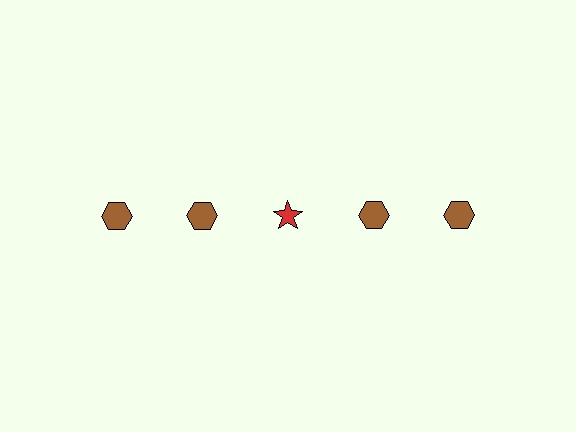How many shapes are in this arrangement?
There are 5 shapes arranged in a grid pattern.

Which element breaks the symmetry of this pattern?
The red star in the top row, center column breaks the symmetry. All other shapes are brown hexagons.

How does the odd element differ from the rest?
It differs in both color (red instead of brown) and shape (star instead of hexagon).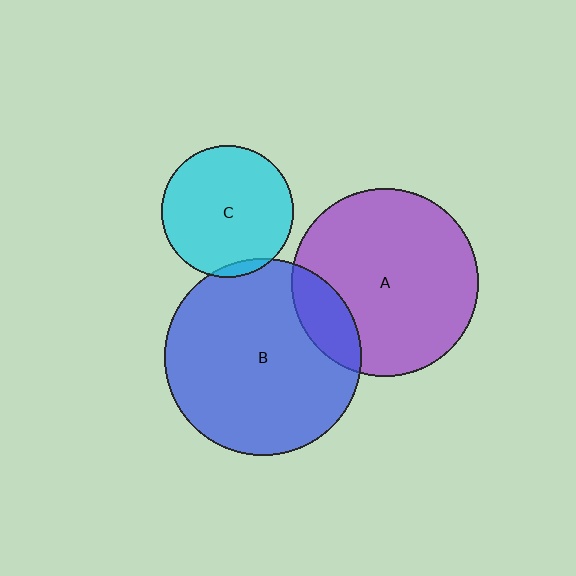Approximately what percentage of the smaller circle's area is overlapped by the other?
Approximately 15%.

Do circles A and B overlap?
Yes.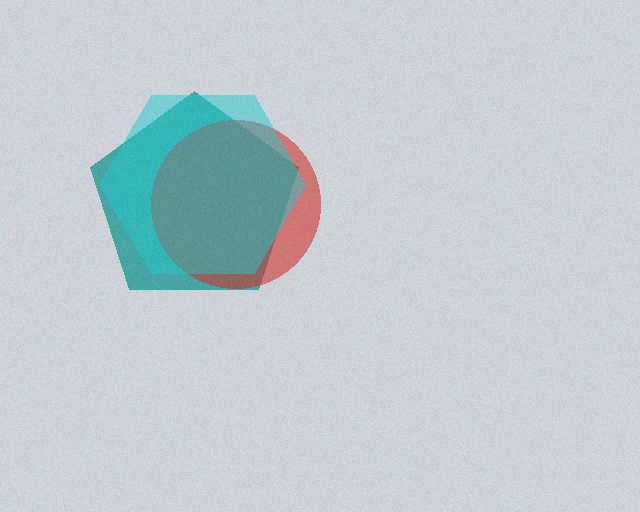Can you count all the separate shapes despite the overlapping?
Yes, there are 3 separate shapes.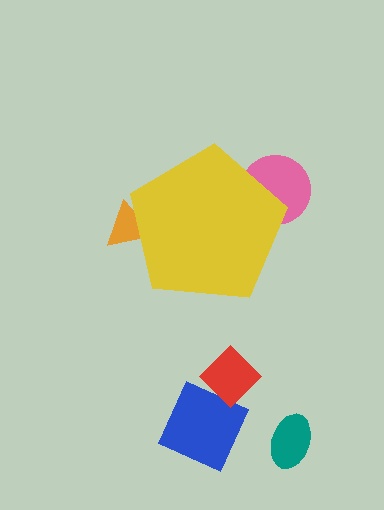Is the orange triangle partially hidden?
Yes, the orange triangle is partially hidden behind the yellow pentagon.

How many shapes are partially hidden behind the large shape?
2 shapes are partially hidden.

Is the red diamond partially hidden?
No, the red diamond is fully visible.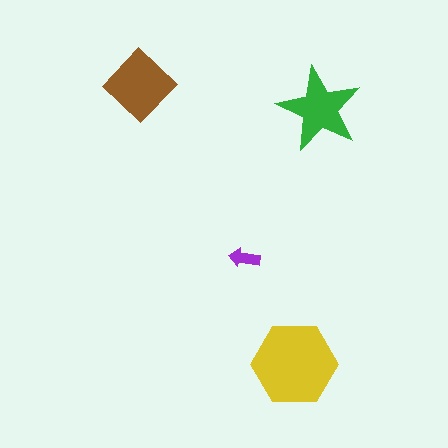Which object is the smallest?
The purple arrow.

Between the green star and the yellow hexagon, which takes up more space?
The yellow hexagon.